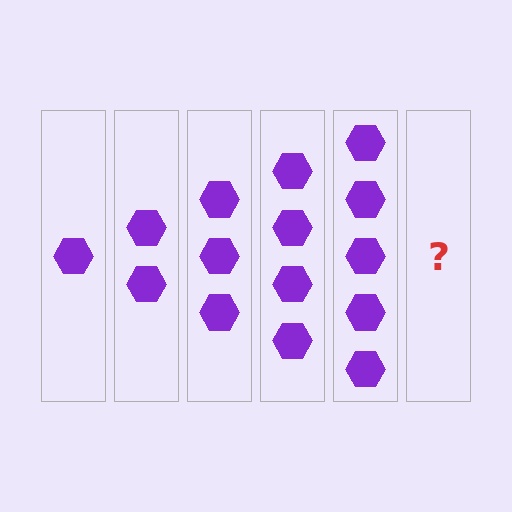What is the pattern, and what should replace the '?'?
The pattern is that each step adds one more hexagon. The '?' should be 6 hexagons.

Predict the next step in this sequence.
The next step is 6 hexagons.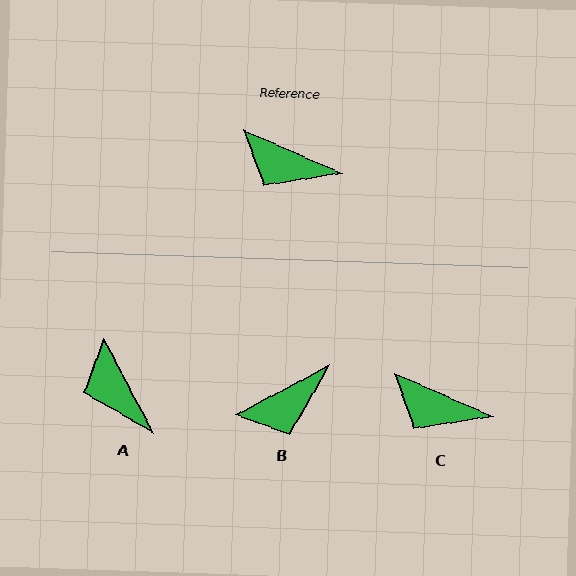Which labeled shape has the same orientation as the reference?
C.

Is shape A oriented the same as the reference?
No, it is off by about 39 degrees.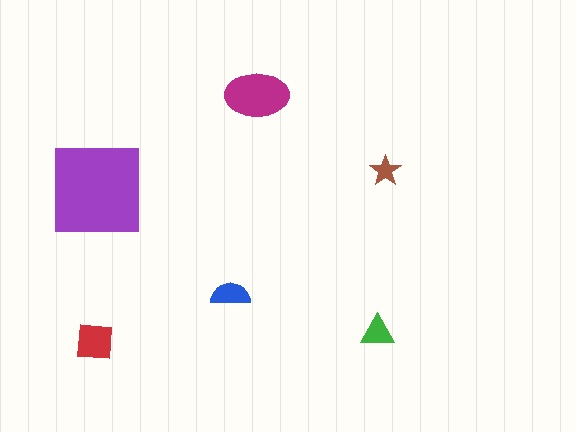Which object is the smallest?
The brown star.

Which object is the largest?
The purple square.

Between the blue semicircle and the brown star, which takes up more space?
The blue semicircle.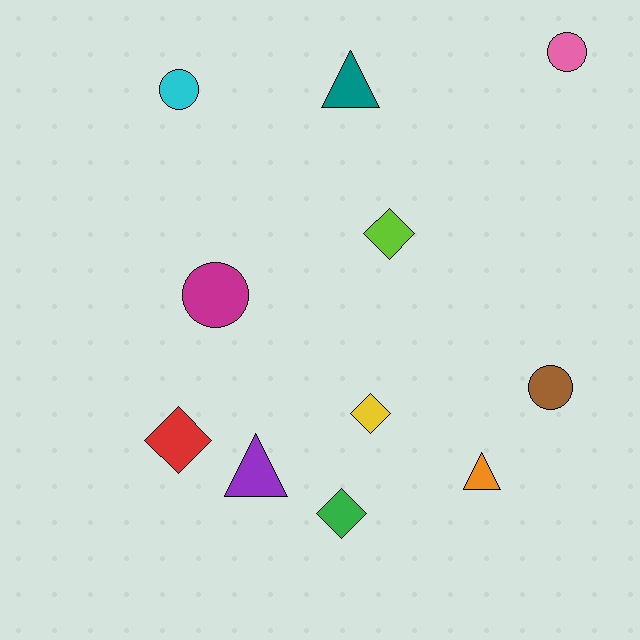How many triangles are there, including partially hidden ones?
There are 3 triangles.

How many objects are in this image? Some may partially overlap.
There are 11 objects.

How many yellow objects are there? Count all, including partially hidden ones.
There is 1 yellow object.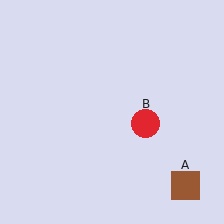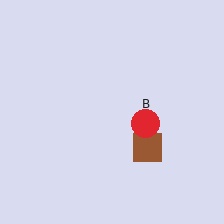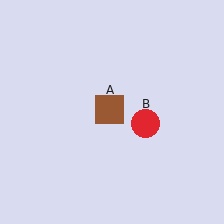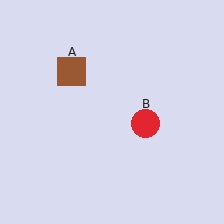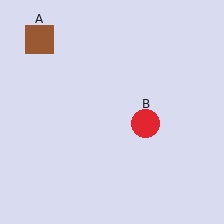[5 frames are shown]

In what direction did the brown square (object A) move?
The brown square (object A) moved up and to the left.